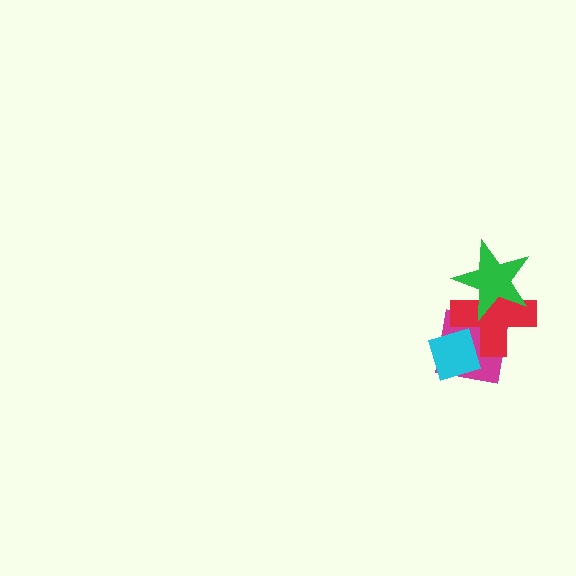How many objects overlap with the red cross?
3 objects overlap with the red cross.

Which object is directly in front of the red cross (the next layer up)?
The green star is directly in front of the red cross.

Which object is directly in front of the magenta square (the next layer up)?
The red cross is directly in front of the magenta square.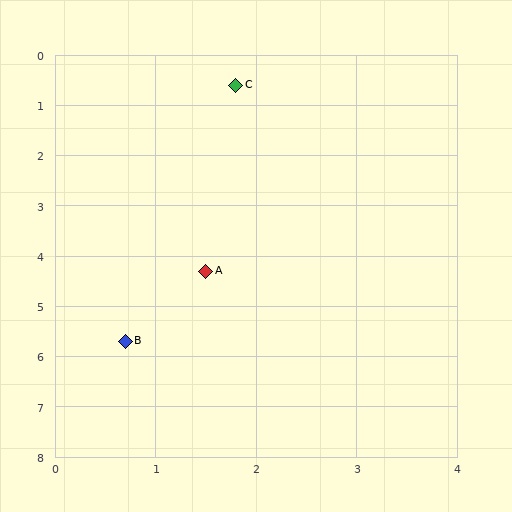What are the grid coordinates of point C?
Point C is at approximately (1.8, 0.6).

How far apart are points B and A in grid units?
Points B and A are about 1.6 grid units apart.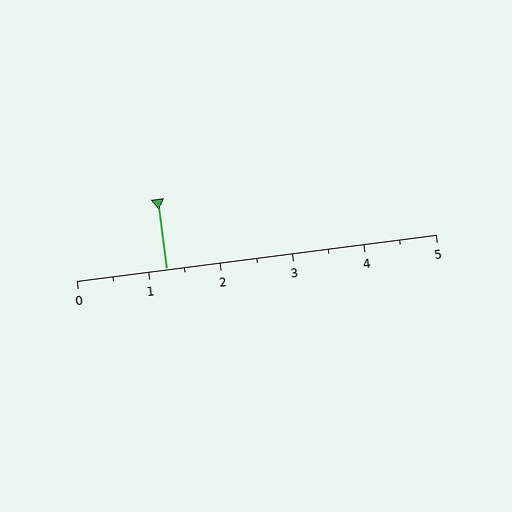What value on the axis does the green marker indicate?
The marker indicates approximately 1.2.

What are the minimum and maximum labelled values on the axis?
The axis runs from 0 to 5.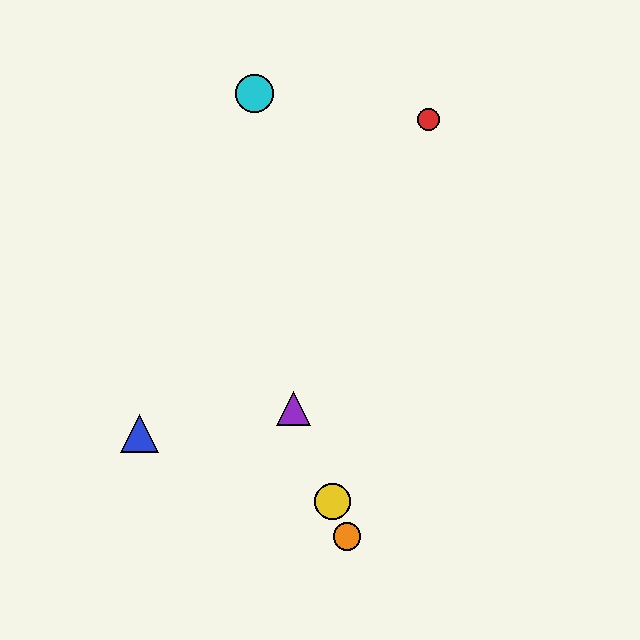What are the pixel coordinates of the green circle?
The green circle is at (348, 538).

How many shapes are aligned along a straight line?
4 shapes (the green circle, the yellow circle, the purple triangle, the orange circle) are aligned along a straight line.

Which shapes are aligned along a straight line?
The green circle, the yellow circle, the purple triangle, the orange circle are aligned along a straight line.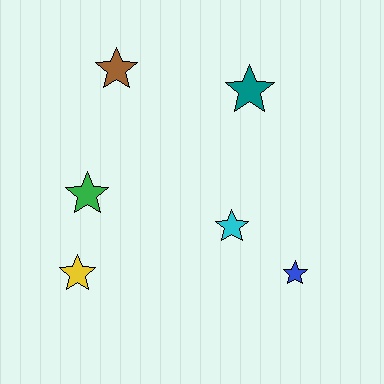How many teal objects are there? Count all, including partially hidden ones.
There is 1 teal object.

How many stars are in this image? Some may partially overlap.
There are 6 stars.